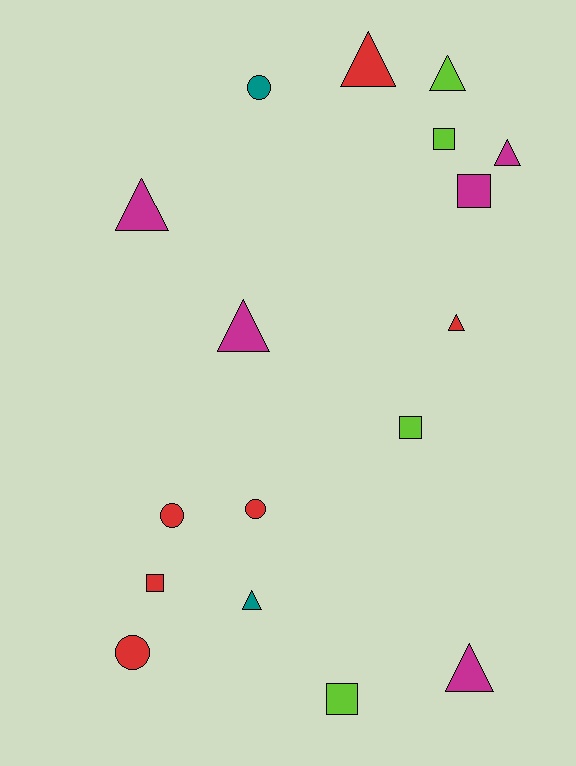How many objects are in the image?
There are 17 objects.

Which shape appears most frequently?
Triangle, with 8 objects.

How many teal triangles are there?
There is 1 teal triangle.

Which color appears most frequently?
Red, with 6 objects.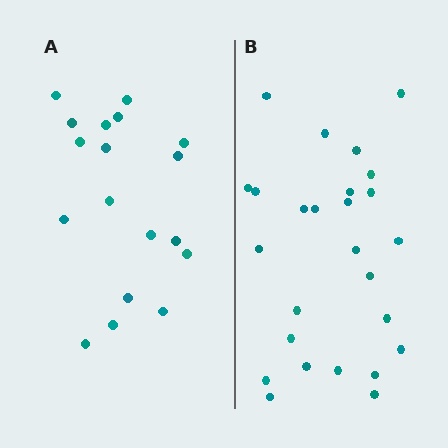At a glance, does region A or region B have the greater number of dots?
Region B (the right region) has more dots.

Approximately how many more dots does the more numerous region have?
Region B has roughly 8 or so more dots than region A.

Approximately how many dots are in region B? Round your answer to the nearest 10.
About 30 dots. (The exact count is 26, which rounds to 30.)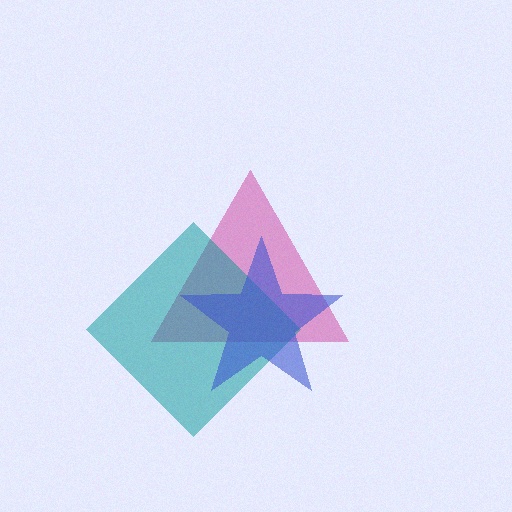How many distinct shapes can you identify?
There are 3 distinct shapes: a magenta triangle, a teal diamond, a blue star.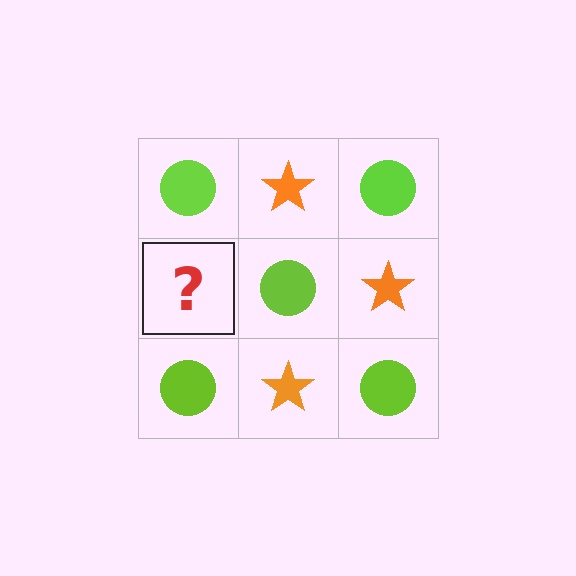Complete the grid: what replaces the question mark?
The question mark should be replaced with an orange star.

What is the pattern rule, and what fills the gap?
The rule is that it alternates lime circle and orange star in a checkerboard pattern. The gap should be filled with an orange star.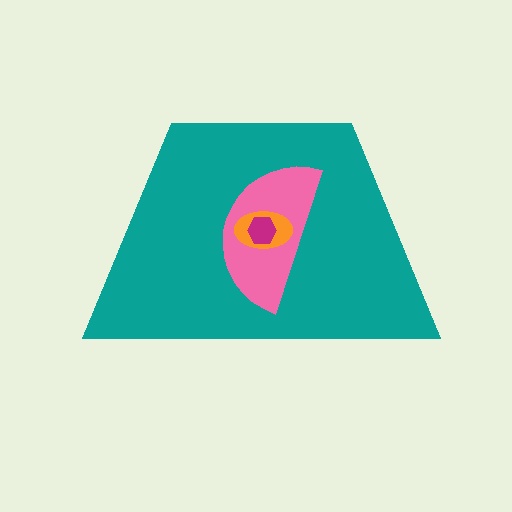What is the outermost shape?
The teal trapezoid.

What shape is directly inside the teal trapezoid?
The pink semicircle.